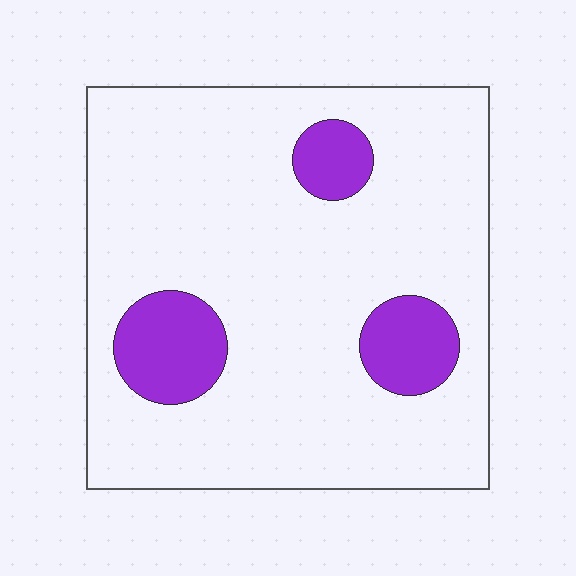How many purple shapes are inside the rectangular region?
3.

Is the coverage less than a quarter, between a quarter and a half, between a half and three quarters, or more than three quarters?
Less than a quarter.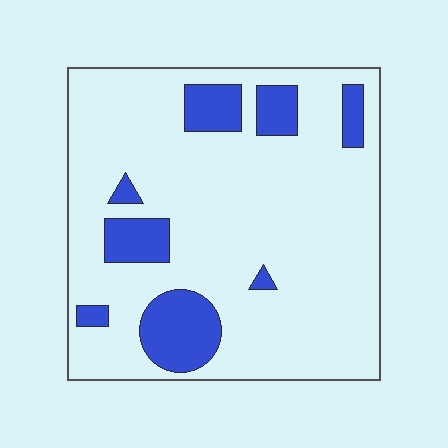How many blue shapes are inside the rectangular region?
8.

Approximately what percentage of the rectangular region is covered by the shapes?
Approximately 15%.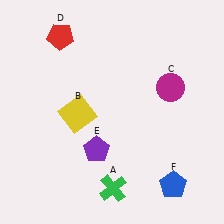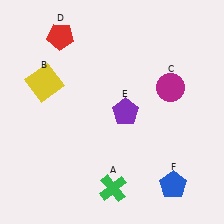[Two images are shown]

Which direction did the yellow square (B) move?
The yellow square (B) moved left.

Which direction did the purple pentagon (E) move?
The purple pentagon (E) moved up.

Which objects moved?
The objects that moved are: the yellow square (B), the purple pentagon (E).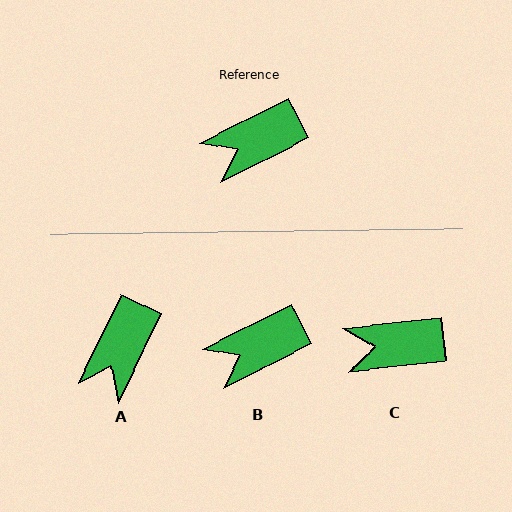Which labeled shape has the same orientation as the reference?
B.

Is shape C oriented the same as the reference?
No, it is off by about 20 degrees.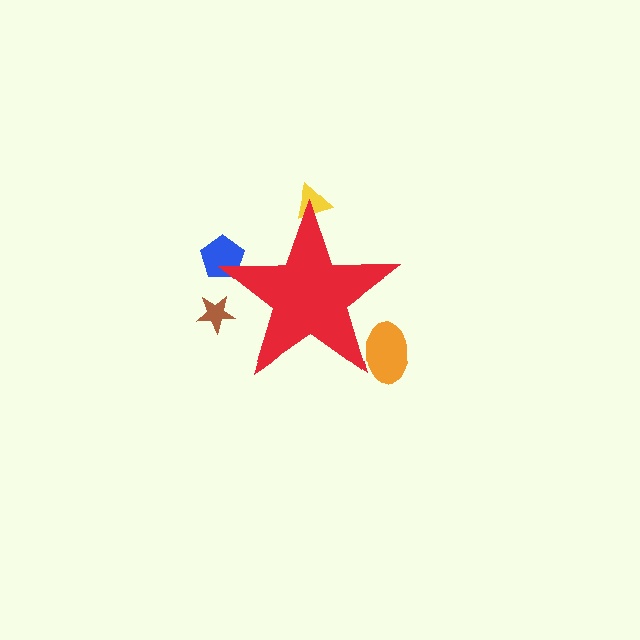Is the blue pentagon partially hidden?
Yes, the blue pentagon is partially hidden behind the red star.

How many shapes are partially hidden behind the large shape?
4 shapes are partially hidden.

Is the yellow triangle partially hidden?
Yes, the yellow triangle is partially hidden behind the red star.